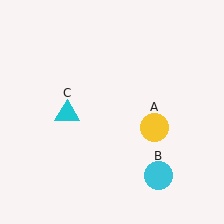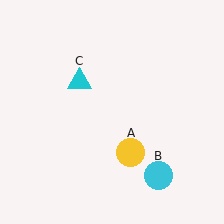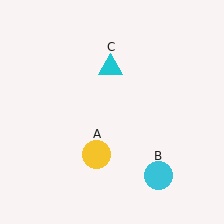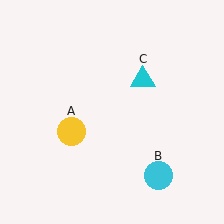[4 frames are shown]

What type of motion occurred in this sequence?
The yellow circle (object A), cyan triangle (object C) rotated clockwise around the center of the scene.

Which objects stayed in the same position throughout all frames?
Cyan circle (object B) remained stationary.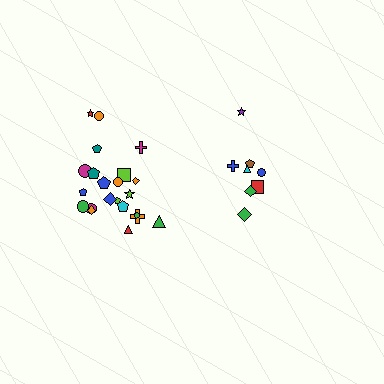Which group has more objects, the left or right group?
The left group.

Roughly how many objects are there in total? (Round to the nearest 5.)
Roughly 30 objects in total.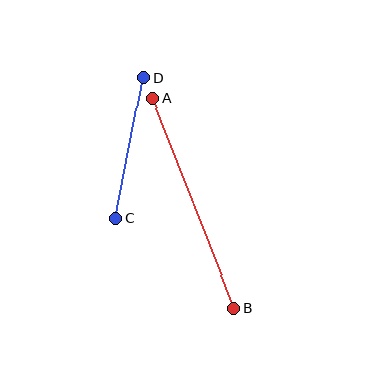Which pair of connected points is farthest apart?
Points A and B are farthest apart.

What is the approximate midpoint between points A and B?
The midpoint is at approximately (193, 203) pixels.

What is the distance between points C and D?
The distance is approximately 143 pixels.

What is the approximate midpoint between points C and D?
The midpoint is at approximately (130, 148) pixels.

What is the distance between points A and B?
The distance is approximately 226 pixels.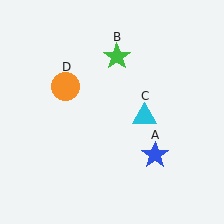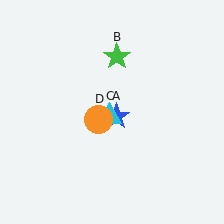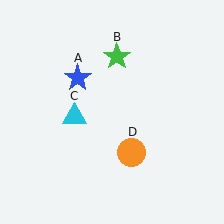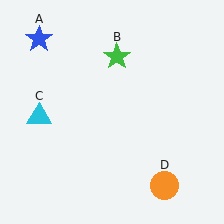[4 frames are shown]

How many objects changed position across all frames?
3 objects changed position: blue star (object A), cyan triangle (object C), orange circle (object D).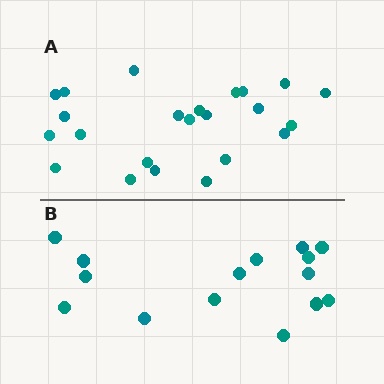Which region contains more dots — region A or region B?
Region A (the top region) has more dots.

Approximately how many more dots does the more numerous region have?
Region A has roughly 8 or so more dots than region B.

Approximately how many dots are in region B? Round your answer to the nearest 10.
About 20 dots. (The exact count is 15, which rounds to 20.)